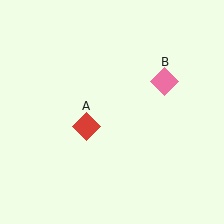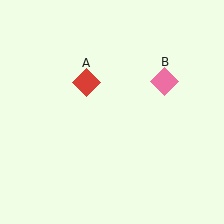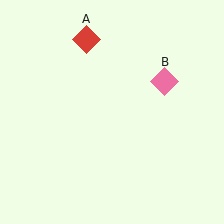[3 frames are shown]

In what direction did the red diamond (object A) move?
The red diamond (object A) moved up.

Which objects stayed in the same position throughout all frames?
Pink diamond (object B) remained stationary.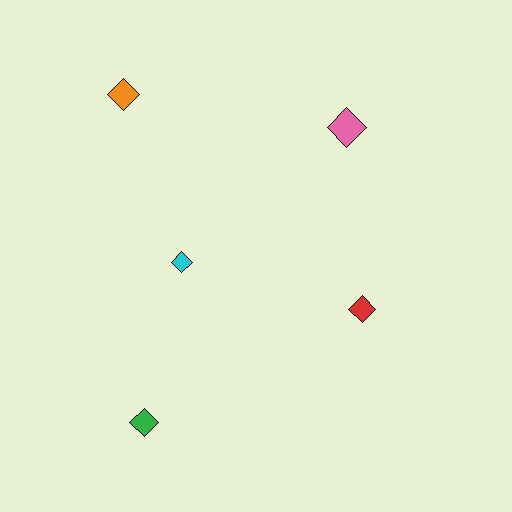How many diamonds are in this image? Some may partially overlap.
There are 5 diamonds.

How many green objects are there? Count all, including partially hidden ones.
There is 1 green object.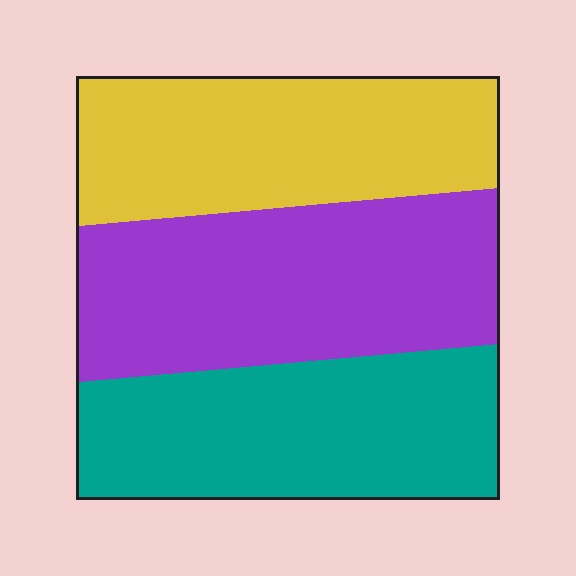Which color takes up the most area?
Purple, at roughly 35%.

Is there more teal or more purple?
Purple.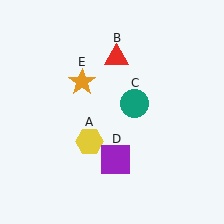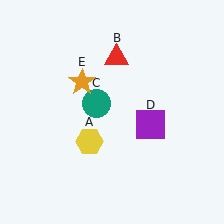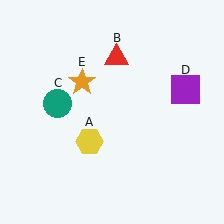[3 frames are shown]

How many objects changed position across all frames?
2 objects changed position: teal circle (object C), purple square (object D).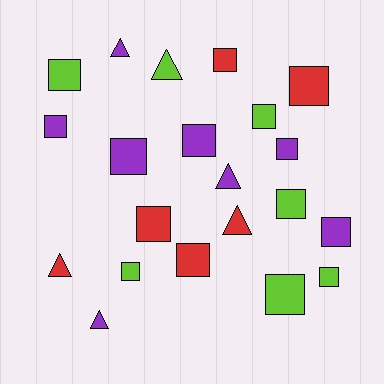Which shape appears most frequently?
Square, with 15 objects.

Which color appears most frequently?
Purple, with 8 objects.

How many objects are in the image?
There are 21 objects.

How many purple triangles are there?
There are 3 purple triangles.